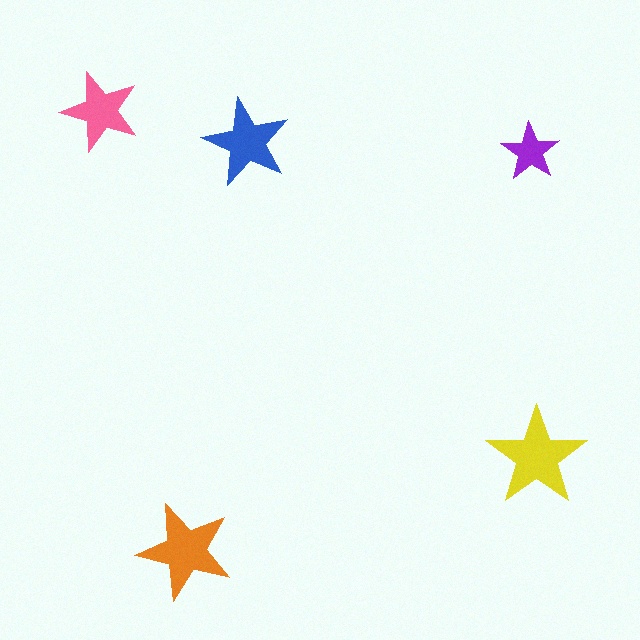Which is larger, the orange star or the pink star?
The orange one.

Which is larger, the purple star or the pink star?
The pink one.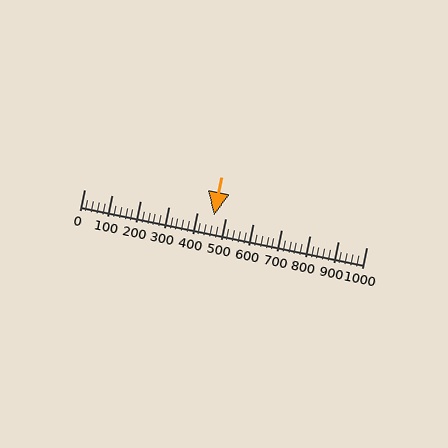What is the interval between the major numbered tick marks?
The major tick marks are spaced 100 units apart.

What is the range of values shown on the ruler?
The ruler shows values from 0 to 1000.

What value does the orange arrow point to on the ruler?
The orange arrow points to approximately 460.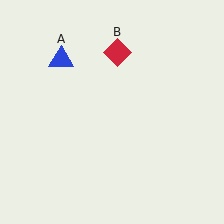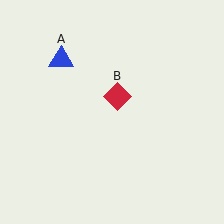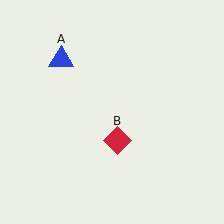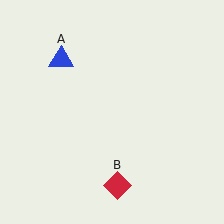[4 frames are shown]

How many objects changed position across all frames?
1 object changed position: red diamond (object B).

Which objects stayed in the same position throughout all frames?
Blue triangle (object A) remained stationary.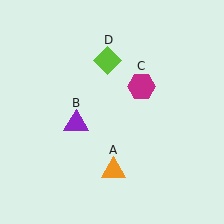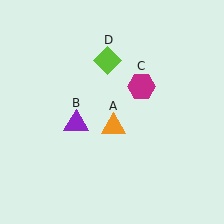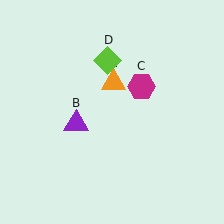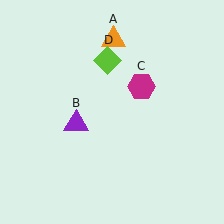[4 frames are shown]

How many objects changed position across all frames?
1 object changed position: orange triangle (object A).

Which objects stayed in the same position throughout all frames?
Purple triangle (object B) and magenta hexagon (object C) and lime diamond (object D) remained stationary.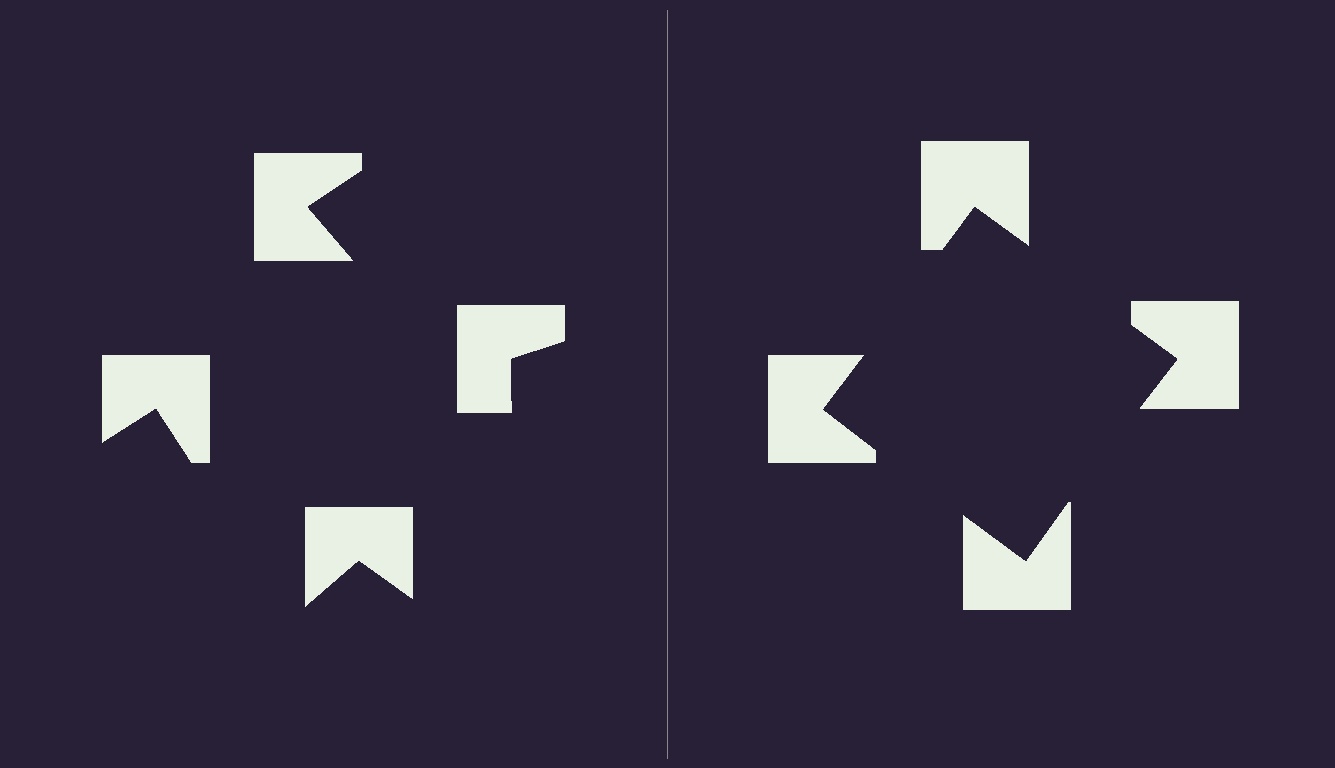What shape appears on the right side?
An illusory square.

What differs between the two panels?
The notched squares are positioned identically on both sides; only the wedge orientations differ. On the right they align to a square; on the left they are misaligned.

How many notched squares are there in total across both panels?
8 — 4 on each side.